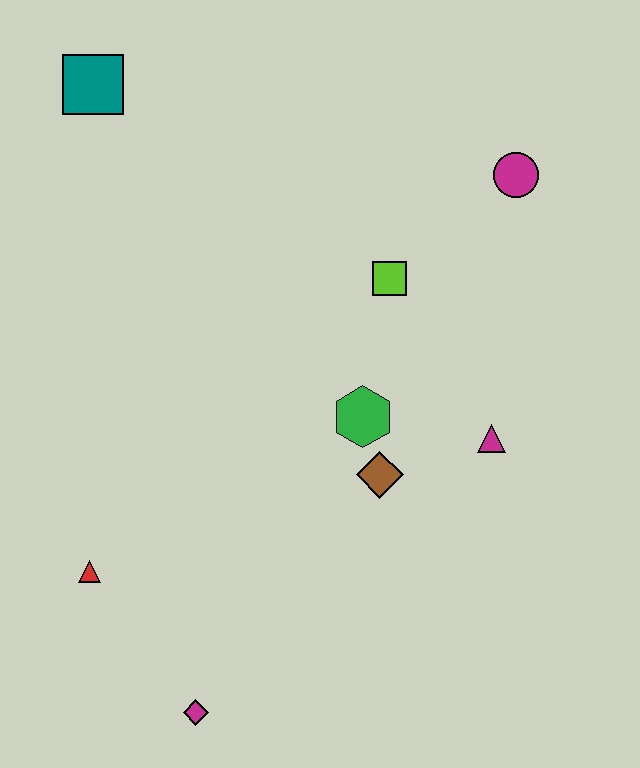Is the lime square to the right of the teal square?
Yes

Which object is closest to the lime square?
The green hexagon is closest to the lime square.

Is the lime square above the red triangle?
Yes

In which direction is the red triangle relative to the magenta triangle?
The red triangle is to the left of the magenta triangle.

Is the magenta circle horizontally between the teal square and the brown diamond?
No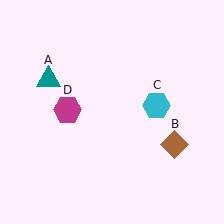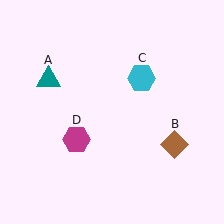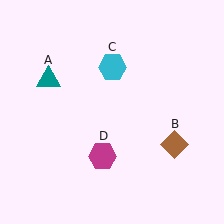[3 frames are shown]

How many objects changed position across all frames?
2 objects changed position: cyan hexagon (object C), magenta hexagon (object D).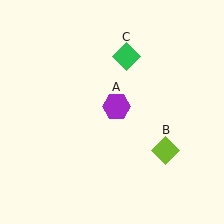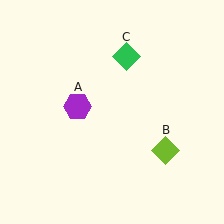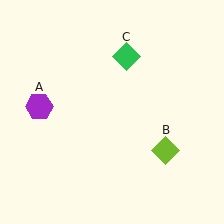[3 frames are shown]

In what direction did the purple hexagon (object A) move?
The purple hexagon (object A) moved left.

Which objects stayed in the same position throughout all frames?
Lime diamond (object B) and green diamond (object C) remained stationary.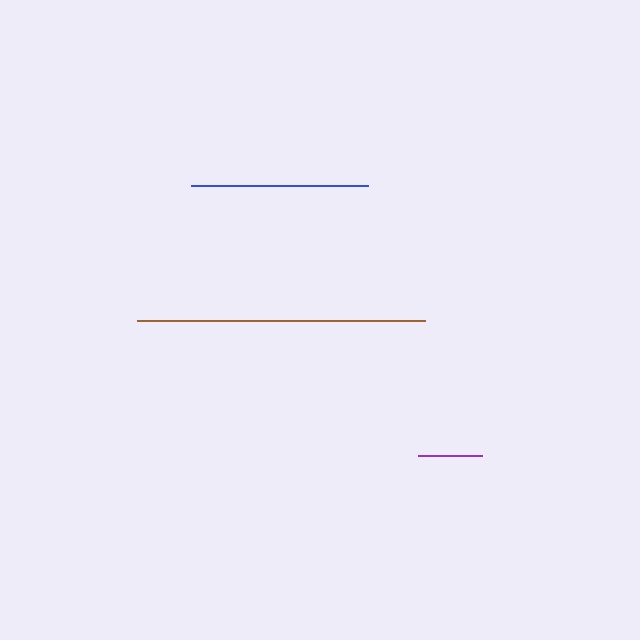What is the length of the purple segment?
The purple segment is approximately 64 pixels long.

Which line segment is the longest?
The brown line is the longest at approximately 288 pixels.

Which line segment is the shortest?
The purple line is the shortest at approximately 64 pixels.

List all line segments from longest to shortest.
From longest to shortest: brown, blue, purple.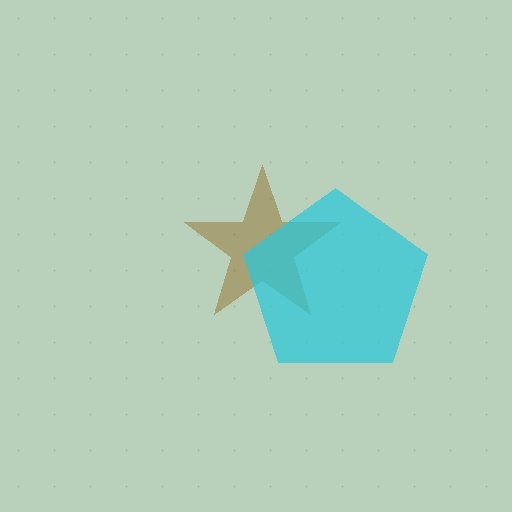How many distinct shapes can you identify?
There are 2 distinct shapes: a brown star, a cyan pentagon.